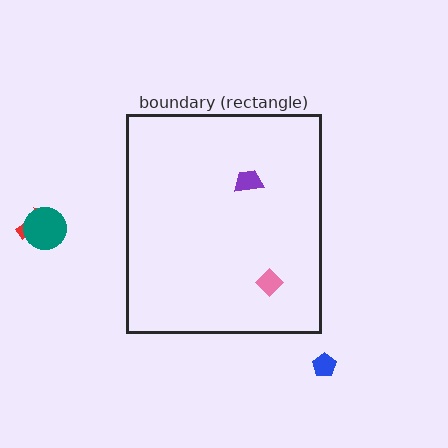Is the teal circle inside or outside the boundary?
Outside.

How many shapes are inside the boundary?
2 inside, 3 outside.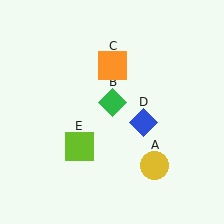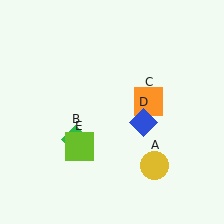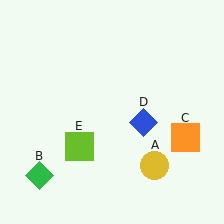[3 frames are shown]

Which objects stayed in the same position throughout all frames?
Yellow circle (object A) and blue diamond (object D) and lime square (object E) remained stationary.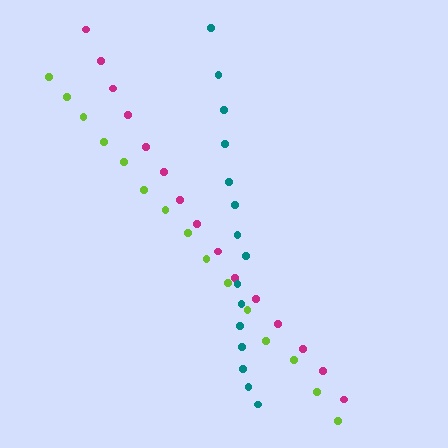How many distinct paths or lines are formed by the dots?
There are 3 distinct paths.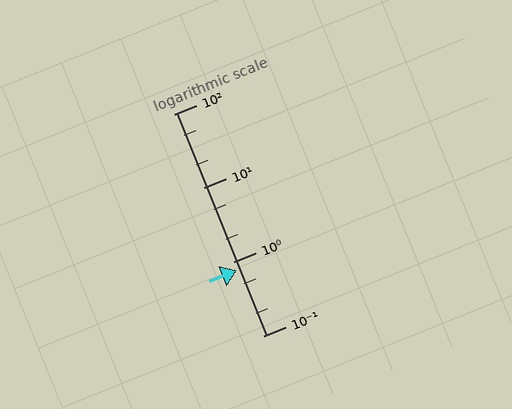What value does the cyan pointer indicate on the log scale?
The pointer indicates approximately 0.76.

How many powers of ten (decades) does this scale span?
The scale spans 3 decades, from 0.1 to 100.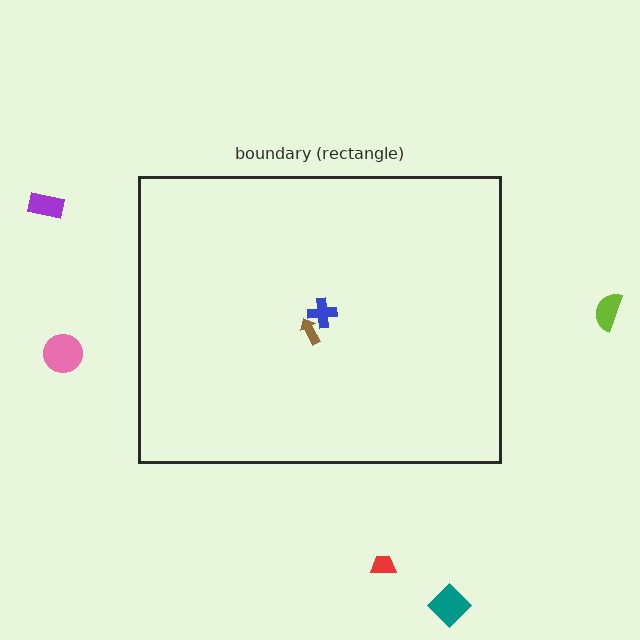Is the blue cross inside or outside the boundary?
Inside.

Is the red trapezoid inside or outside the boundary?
Outside.